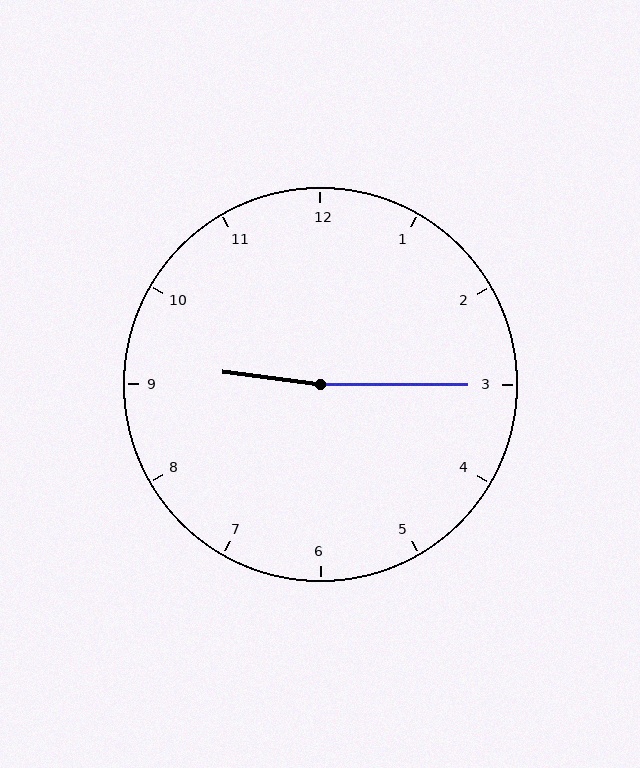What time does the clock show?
9:15.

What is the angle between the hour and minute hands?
Approximately 172 degrees.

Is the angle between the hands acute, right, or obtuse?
It is obtuse.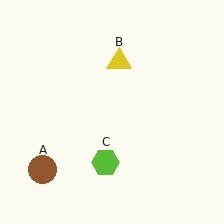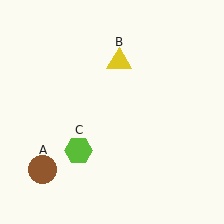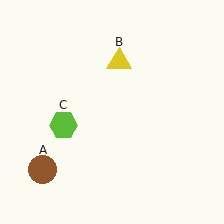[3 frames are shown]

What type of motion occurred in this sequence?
The lime hexagon (object C) rotated clockwise around the center of the scene.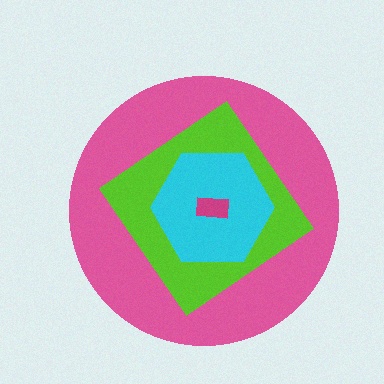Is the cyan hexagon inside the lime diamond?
Yes.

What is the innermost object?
The magenta rectangle.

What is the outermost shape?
The pink circle.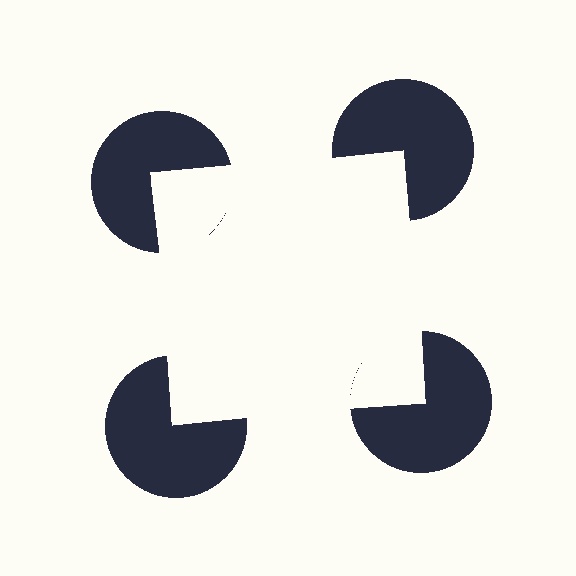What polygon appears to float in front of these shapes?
An illusory square — its edges are inferred from the aligned wedge cuts in the pac-man discs, not physically drawn.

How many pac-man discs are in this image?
There are 4 — one at each vertex of the illusory square.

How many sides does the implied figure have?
4 sides.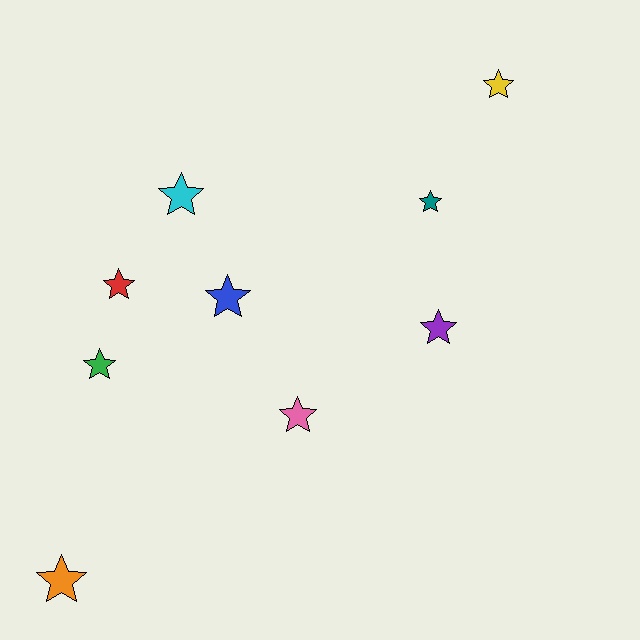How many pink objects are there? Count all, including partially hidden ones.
There is 1 pink object.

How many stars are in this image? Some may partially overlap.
There are 9 stars.